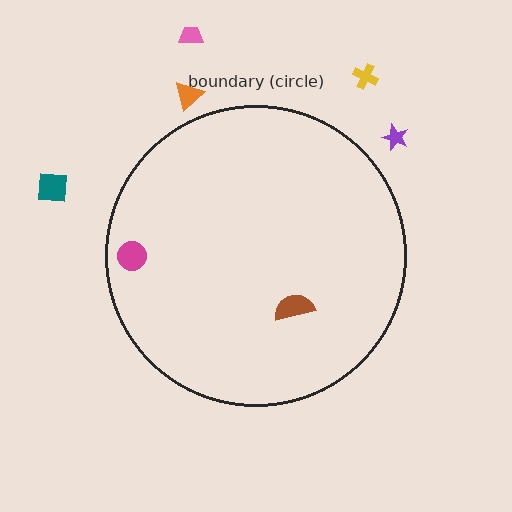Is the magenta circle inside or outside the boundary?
Inside.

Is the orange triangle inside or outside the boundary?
Outside.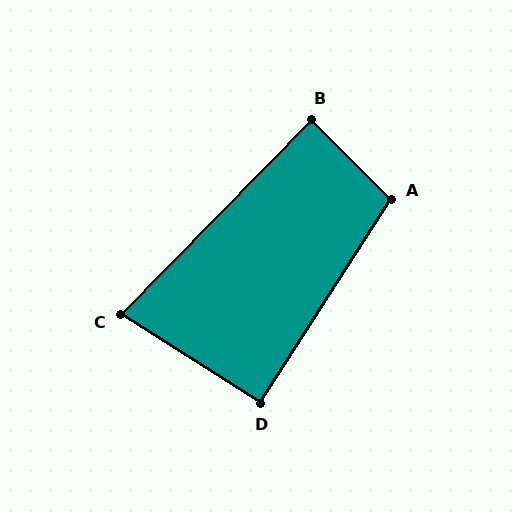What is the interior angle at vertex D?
Approximately 90 degrees (approximately right).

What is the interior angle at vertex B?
Approximately 90 degrees (approximately right).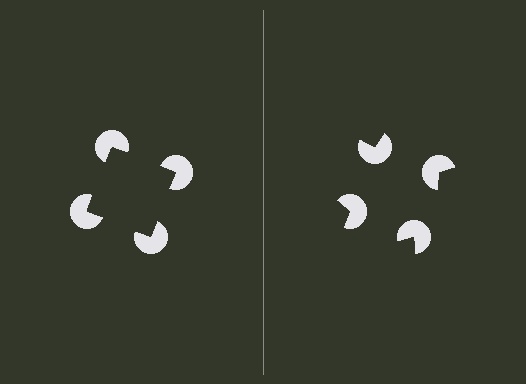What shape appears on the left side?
An illusory square.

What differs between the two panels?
The pac-man discs are positioned identically on both sides; only the wedge orientations differ. On the left they align to a square; on the right they are misaligned.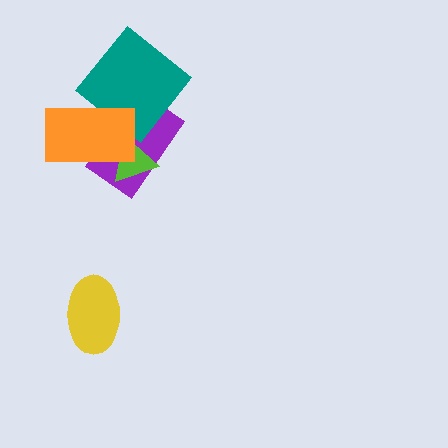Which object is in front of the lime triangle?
The orange rectangle is in front of the lime triangle.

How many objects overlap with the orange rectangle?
3 objects overlap with the orange rectangle.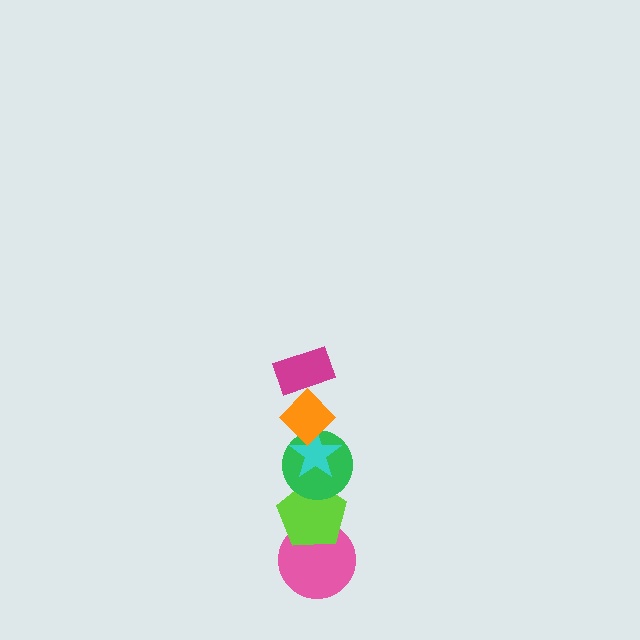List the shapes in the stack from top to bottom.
From top to bottom: the magenta rectangle, the orange diamond, the cyan star, the green circle, the lime pentagon, the pink circle.